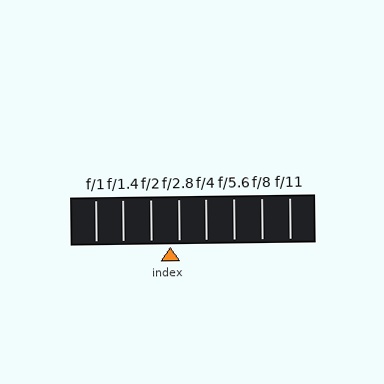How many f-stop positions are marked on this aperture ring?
There are 8 f-stop positions marked.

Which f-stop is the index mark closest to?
The index mark is closest to f/2.8.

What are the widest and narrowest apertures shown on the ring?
The widest aperture shown is f/1 and the narrowest is f/11.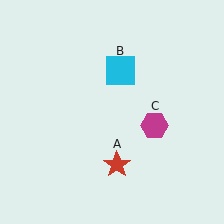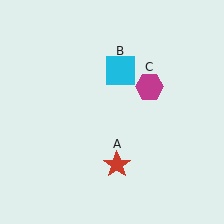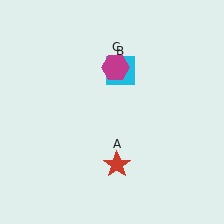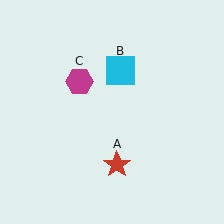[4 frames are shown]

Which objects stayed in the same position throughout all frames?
Red star (object A) and cyan square (object B) remained stationary.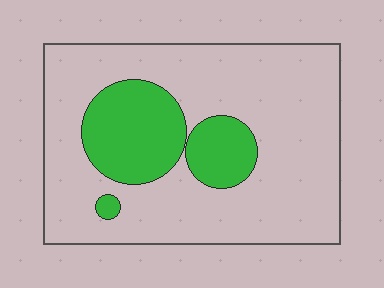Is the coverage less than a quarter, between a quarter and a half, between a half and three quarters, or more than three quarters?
Less than a quarter.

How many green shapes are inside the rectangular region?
3.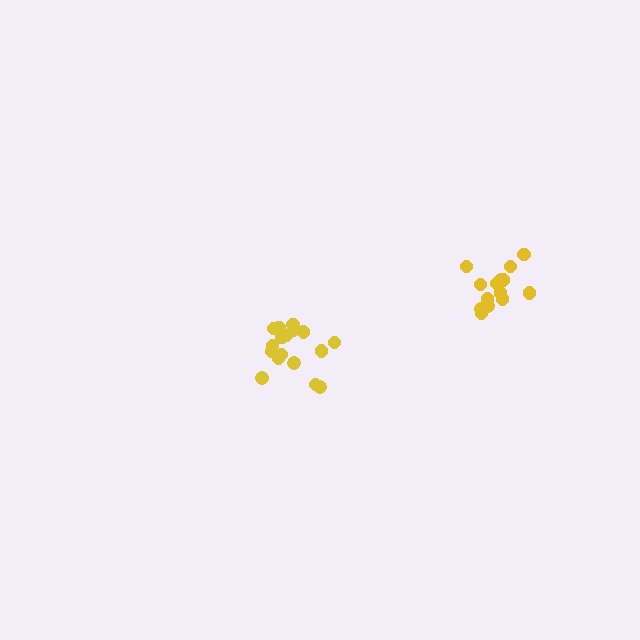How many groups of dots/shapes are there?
There are 2 groups.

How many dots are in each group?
Group 1: 14 dots, Group 2: 18 dots (32 total).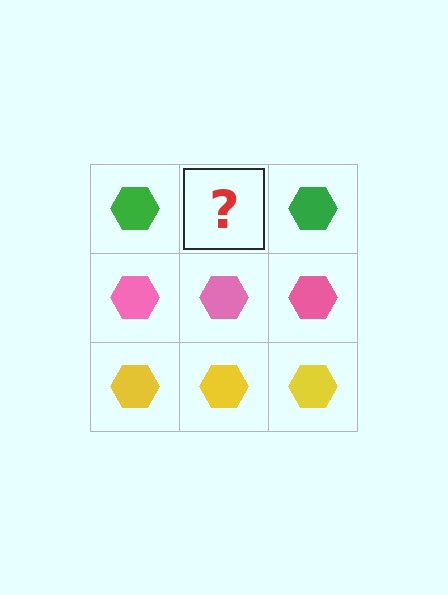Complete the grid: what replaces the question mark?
The question mark should be replaced with a green hexagon.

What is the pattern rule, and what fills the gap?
The rule is that each row has a consistent color. The gap should be filled with a green hexagon.